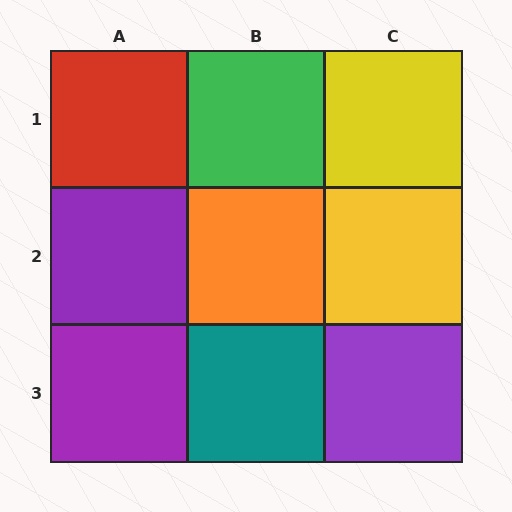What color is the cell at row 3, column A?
Purple.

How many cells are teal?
1 cell is teal.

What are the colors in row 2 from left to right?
Purple, orange, yellow.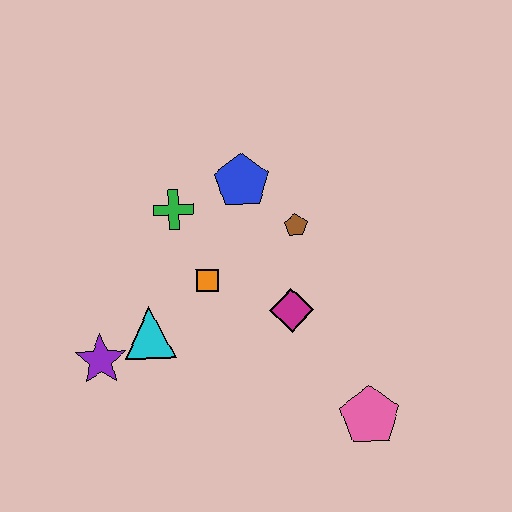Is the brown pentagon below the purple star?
No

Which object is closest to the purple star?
The cyan triangle is closest to the purple star.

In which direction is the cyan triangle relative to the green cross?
The cyan triangle is below the green cross.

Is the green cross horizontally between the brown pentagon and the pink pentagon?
No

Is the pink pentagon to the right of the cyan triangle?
Yes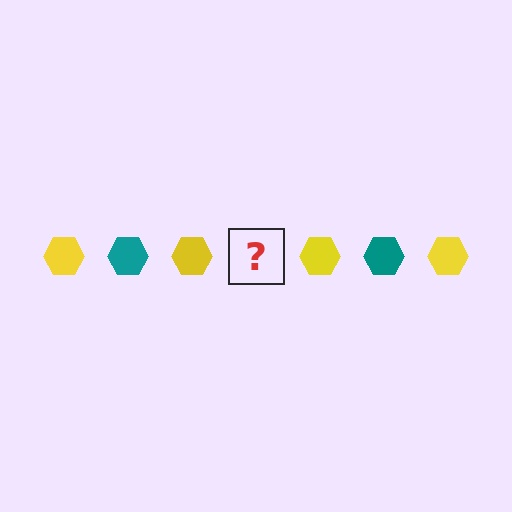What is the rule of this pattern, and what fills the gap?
The rule is that the pattern cycles through yellow, teal hexagons. The gap should be filled with a teal hexagon.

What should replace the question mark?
The question mark should be replaced with a teal hexagon.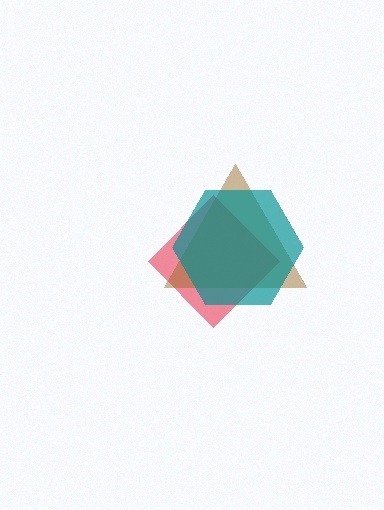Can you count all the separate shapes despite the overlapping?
Yes, there are 3 separate shapes.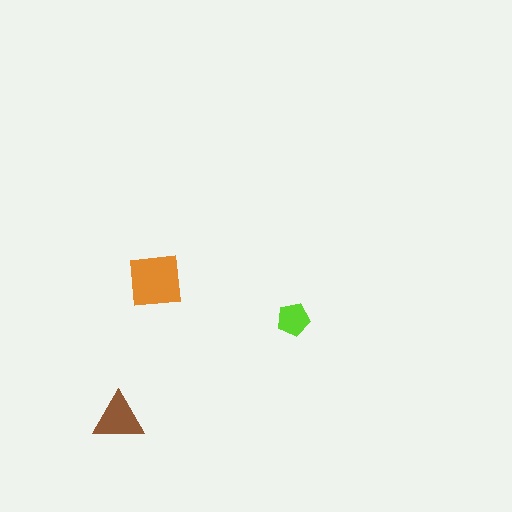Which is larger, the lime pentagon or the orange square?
The orange square.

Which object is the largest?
The orange square.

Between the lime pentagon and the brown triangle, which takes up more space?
The brown triangle.